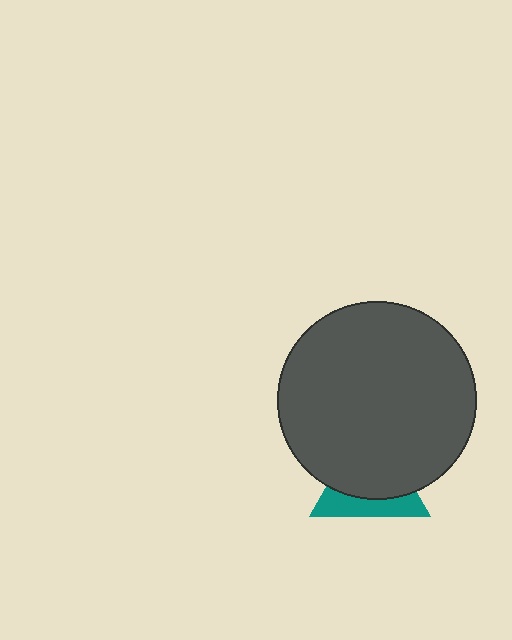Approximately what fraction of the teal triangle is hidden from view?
Roughly 64% of the teal triangle is hidden behind the dark gray circle.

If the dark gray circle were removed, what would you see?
You would see the complete teal triangle.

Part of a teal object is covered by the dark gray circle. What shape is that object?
It is a triangle.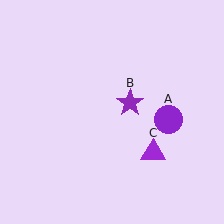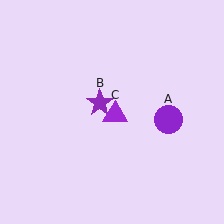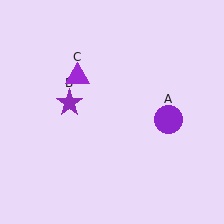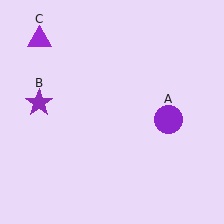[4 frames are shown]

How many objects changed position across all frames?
2 objects changed position: purple star (object B), purple triangle (object C).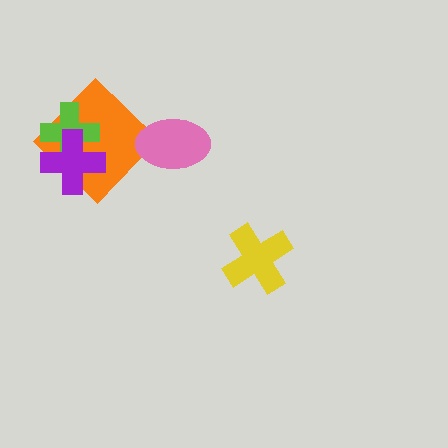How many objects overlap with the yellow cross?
0 objects overlap with the yellow cross.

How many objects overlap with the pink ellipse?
0 objects overlap with the pink ellipse.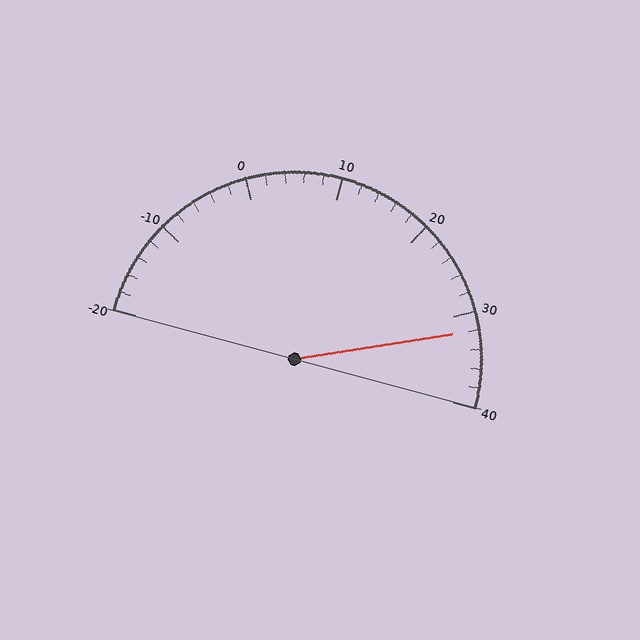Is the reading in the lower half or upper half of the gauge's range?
The reading is in the upper half of the range (-20 to 40).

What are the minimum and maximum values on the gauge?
The gauge ranges from -20 to 40.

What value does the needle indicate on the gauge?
The needle indicates approximately 32.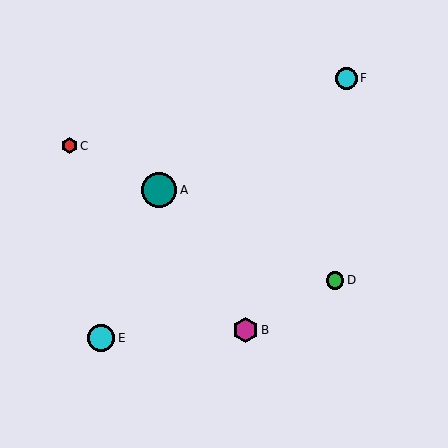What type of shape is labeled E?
Shape E is a cyan circle.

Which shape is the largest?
The teal circle (labeled A) is the largest.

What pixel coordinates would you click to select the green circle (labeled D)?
Click at (335, 280) to select the green circle D.